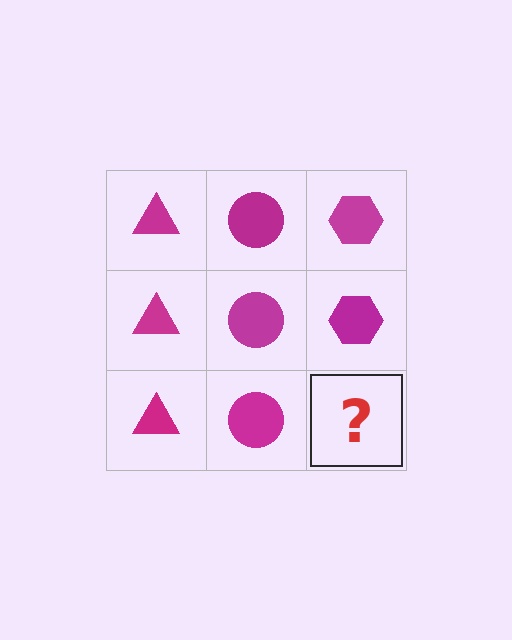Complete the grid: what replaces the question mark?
The question mark should be replaced with a magenta hexagon.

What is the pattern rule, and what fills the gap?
The rule is that each column has a consistent shape. The gap should be filled with a magenta hexagon.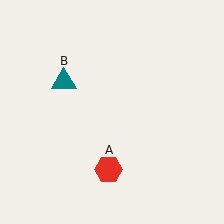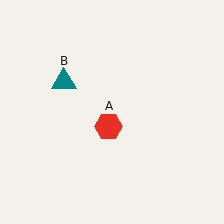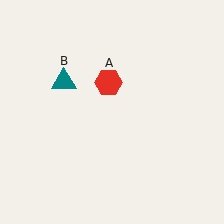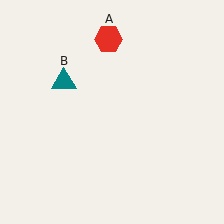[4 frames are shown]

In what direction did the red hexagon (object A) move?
The red hexagon (object A) moved up.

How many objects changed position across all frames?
1 object changed position: red hexagon (object A).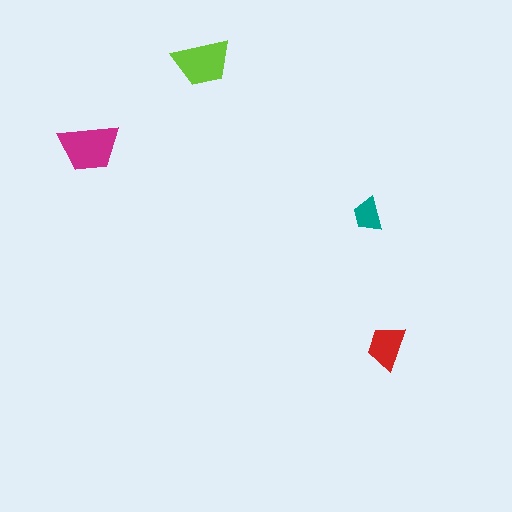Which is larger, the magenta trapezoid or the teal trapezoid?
The magenta one.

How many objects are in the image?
There are 4 objects in the image.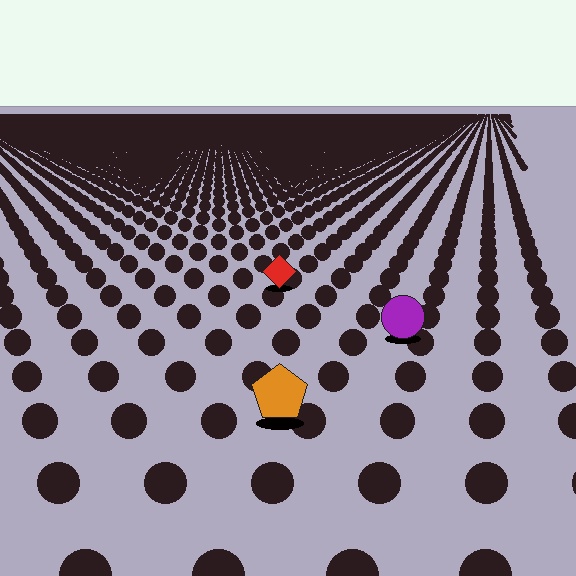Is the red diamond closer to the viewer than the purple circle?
No. The purple circle is closer — you can tell from the texture gradient: the ground texture is coarser near it.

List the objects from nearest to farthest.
From nearest to farthest: the orange pentagon, the purple circle, the red diamond.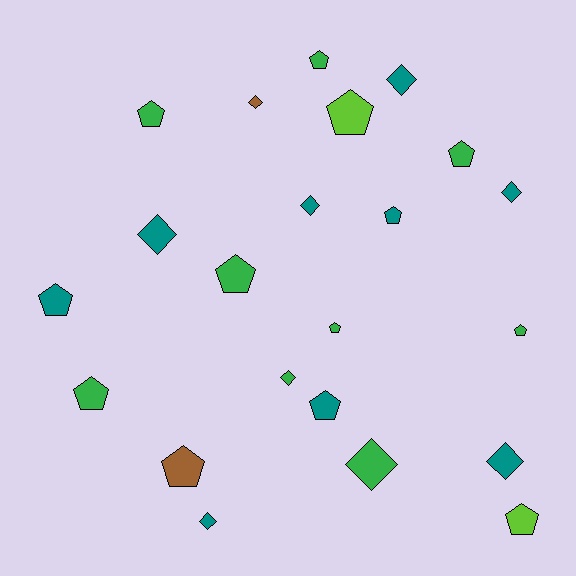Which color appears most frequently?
Teal, with 9 objects.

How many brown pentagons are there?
There is 1 brown pentagon.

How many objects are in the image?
There are 22 objects.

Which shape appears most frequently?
Pentagon, with 13 objects.